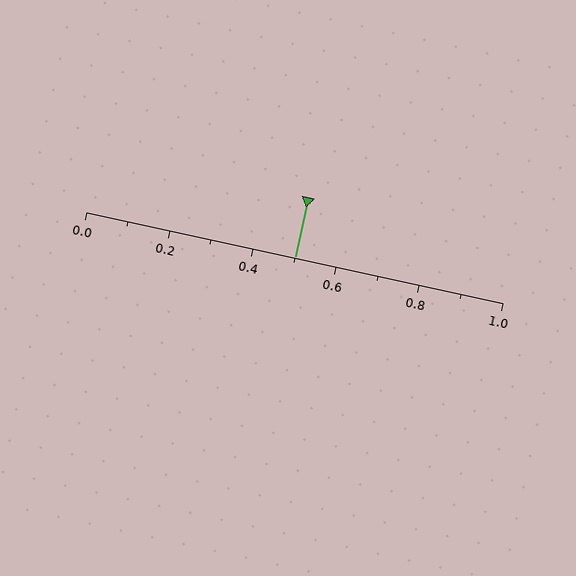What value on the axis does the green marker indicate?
The marker indicates approximately 0.5.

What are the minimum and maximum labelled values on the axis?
The axis runs from 0.0 to 1.0.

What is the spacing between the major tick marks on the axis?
The major ticks are spaced 0.2 apart.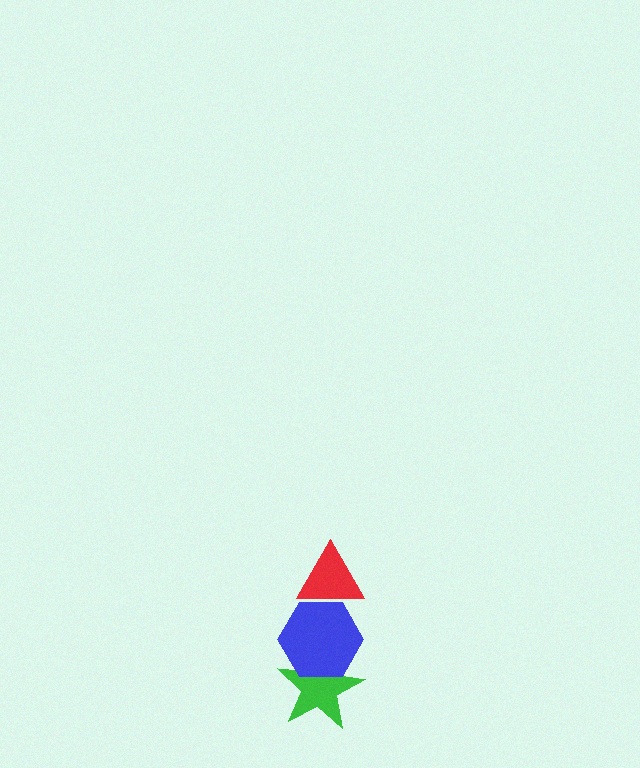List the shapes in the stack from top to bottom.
From top to bottom: the red triangle, the blue hexagon, the green star.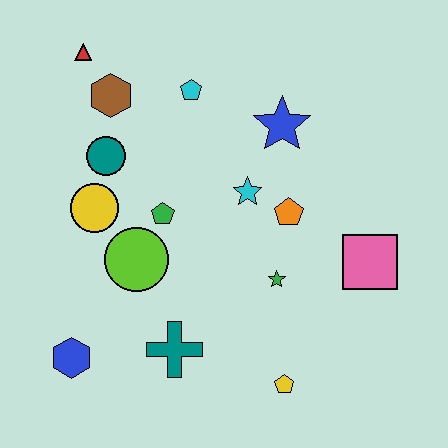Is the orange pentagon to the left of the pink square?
Yes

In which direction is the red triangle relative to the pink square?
The red triangle is to the left of the pink square.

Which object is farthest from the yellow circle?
The pink square is farthest from the yellow circle.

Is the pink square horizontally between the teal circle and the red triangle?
No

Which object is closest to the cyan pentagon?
The brown hexagon is closest to the cyan pentagon.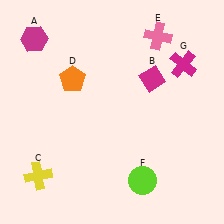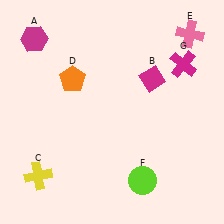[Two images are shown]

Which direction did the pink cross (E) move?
The pink cross (E) moved right.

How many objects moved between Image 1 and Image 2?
1 object moved between the two images.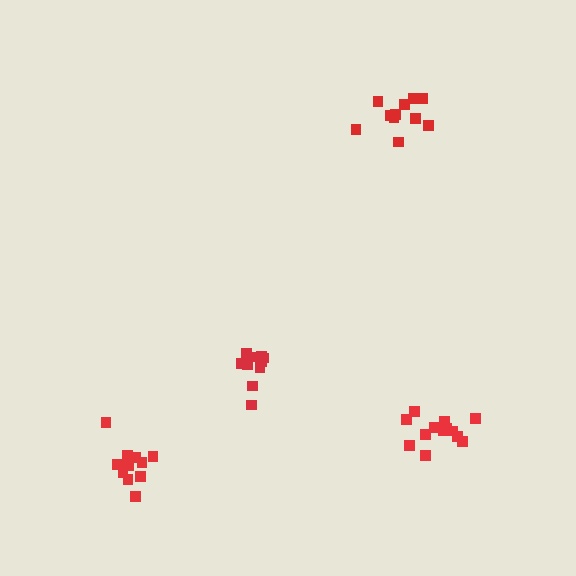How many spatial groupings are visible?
There are 4 spatial groupings.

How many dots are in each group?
Group 1: 10 dots, Group 2: 13 dots, Group 3: 11 dots, Group 4: 12 dots (46 total).